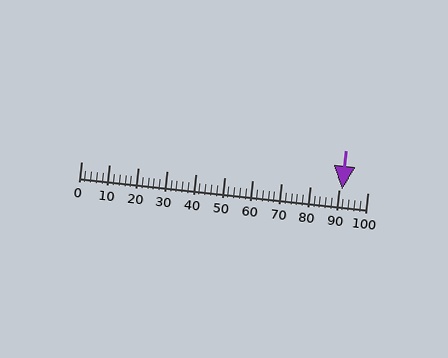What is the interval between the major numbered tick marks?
The major tick marks are spaced 10 units apart.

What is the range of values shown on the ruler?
The ruler shows values from 0 to 100.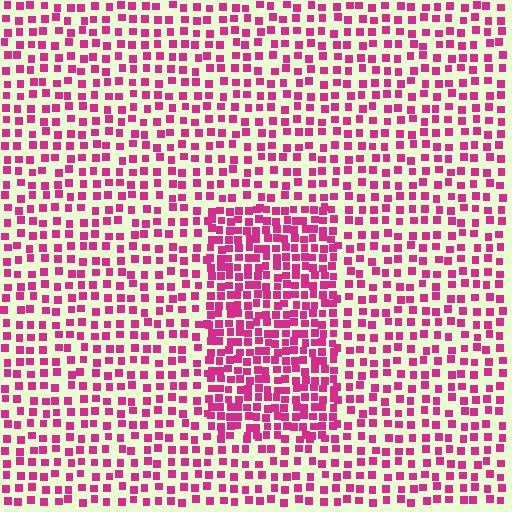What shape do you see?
I see a rectangle.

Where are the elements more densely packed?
The elements are more densely packed inside the rectangle boundary.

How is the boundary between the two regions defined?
The boundary is defined by a change in element density (approximately 1.8x ratio). All elements are the same color, size, and shape.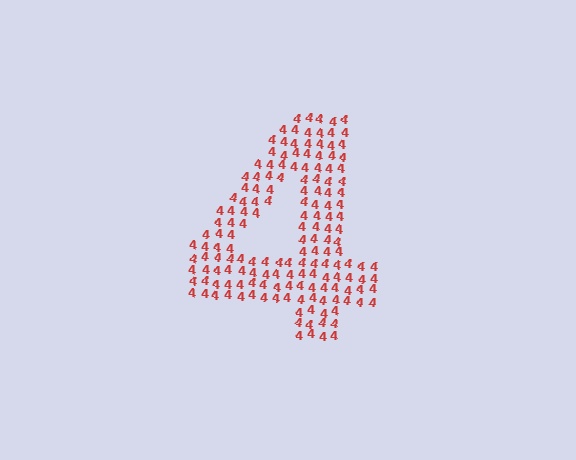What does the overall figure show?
The overall figure shows the digit 4.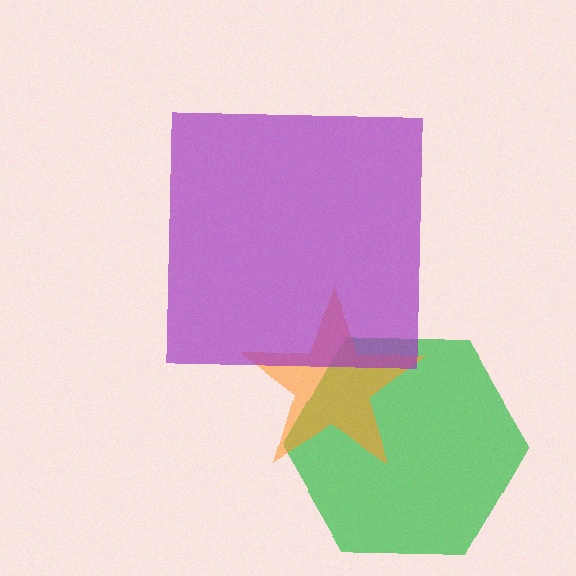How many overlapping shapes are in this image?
There are 3 overlapping shapes in the image.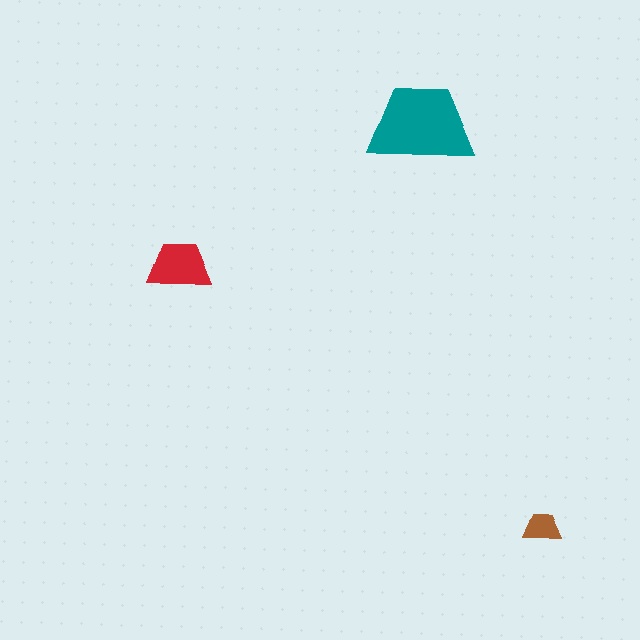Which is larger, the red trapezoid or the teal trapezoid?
The teal one.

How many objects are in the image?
There are 3 objects in the image.